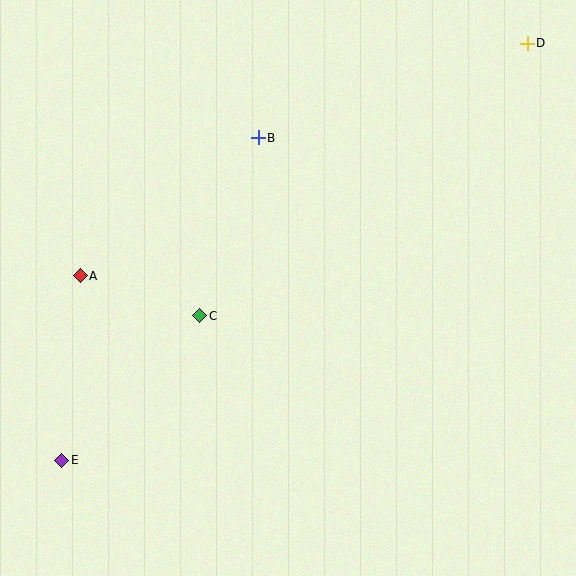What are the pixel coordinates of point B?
Point B is at (258, 138).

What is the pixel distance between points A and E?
The distance between A and E is 185 pixels.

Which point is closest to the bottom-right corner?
Point C is closest to the bottom-right corner.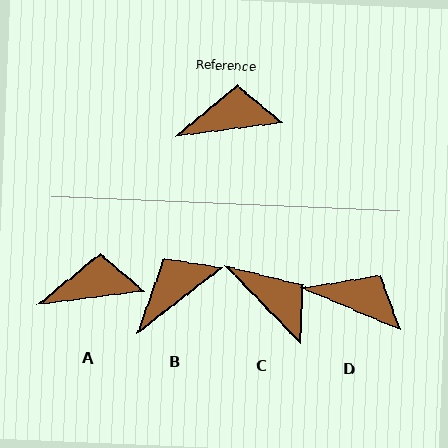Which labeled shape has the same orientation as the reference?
A.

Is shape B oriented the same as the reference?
No, it is off by about 31 degrees.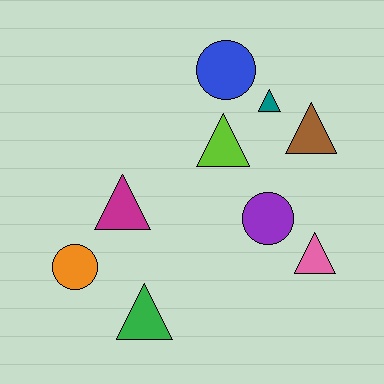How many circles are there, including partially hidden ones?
There are 3 circles.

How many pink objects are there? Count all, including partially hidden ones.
There is 1 pink object.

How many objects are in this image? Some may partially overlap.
There are 9 objects.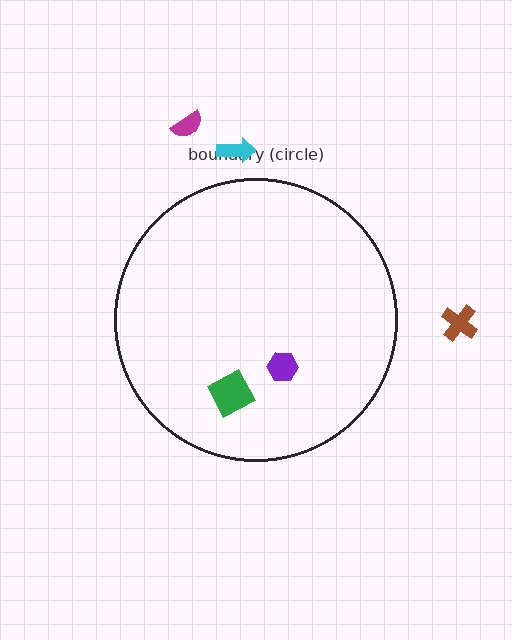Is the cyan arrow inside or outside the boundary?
Outside.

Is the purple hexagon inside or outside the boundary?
Inside.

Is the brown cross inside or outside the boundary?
Outside.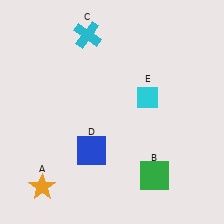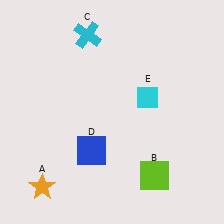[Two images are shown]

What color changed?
The square (B) changed from green in Image 1 to lime in Image 2.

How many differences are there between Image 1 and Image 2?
There is 1 difference between the two images.